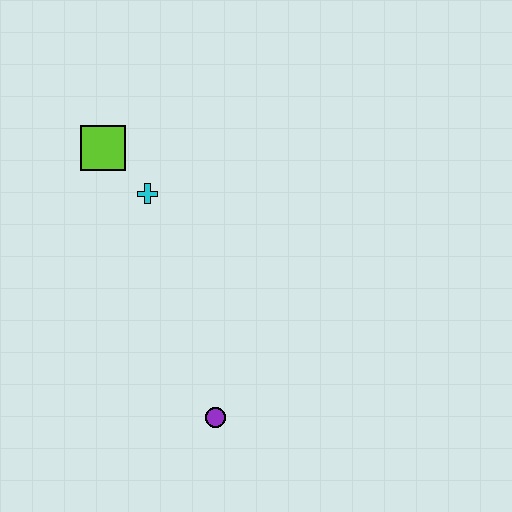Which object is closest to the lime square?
The cyan cross is closest to the lime square.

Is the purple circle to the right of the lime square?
Yes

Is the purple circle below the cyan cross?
Yes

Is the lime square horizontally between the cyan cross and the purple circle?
No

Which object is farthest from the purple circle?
The lime square is farthest from the purple circle.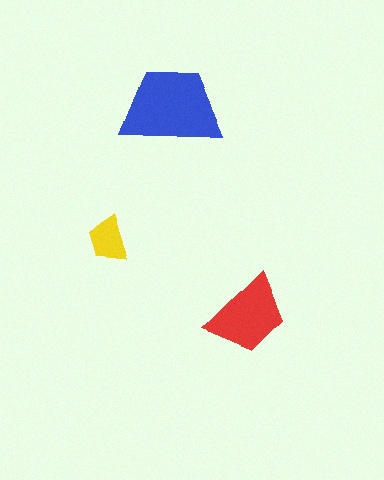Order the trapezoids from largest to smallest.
the blue one, the red one, the yellow one.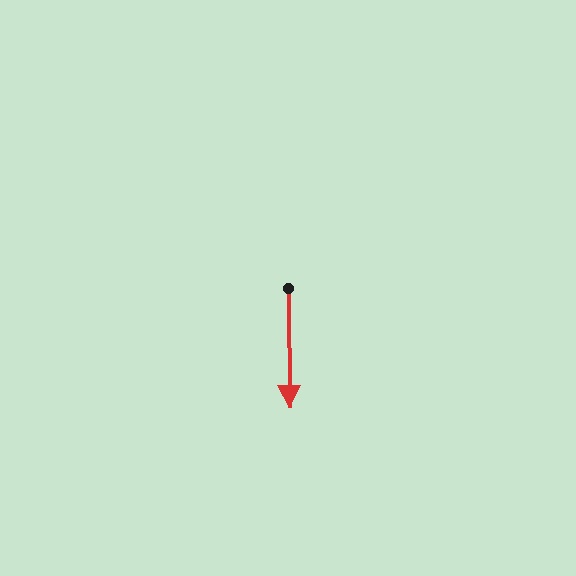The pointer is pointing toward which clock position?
Roughly 6 o'clock.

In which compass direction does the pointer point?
South.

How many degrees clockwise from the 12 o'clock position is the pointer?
Approximately 179 degrees.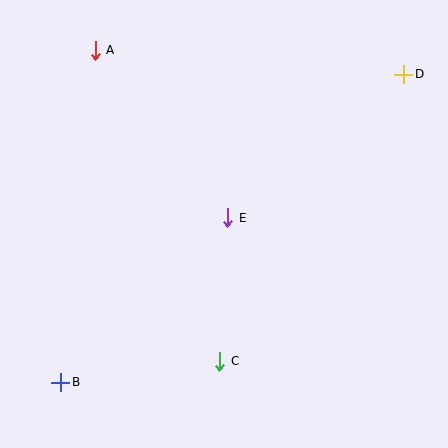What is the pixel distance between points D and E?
The distance between D and E is 227 pixels.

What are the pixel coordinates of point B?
Point B is at (61, 382).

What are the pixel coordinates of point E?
Point E is at (228, 218).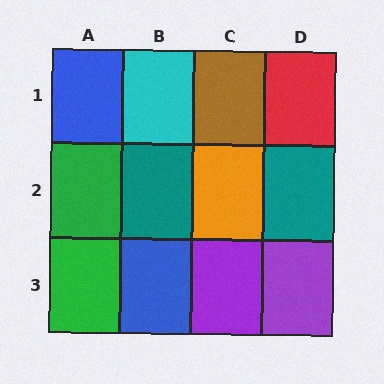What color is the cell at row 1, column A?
Blue.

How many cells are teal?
2 cells are teal.